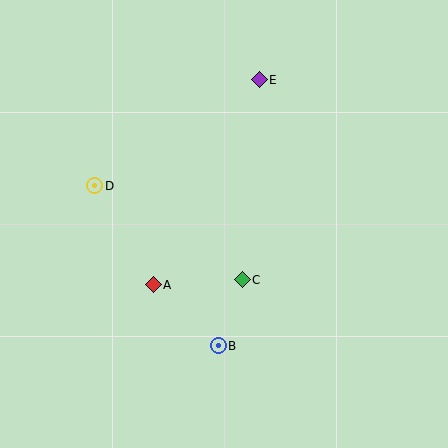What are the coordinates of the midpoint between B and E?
The midpoint between B and E is at (239, 213).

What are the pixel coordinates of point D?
Point D is at (94, 186).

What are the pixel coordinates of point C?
Point C is at (242, 280).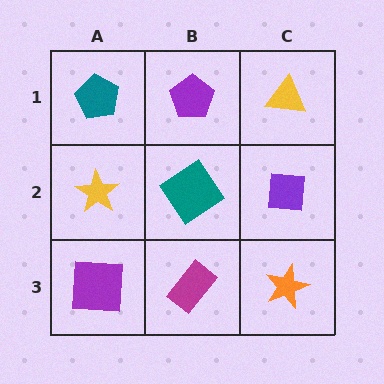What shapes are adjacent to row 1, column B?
A teal diamond (row 2, column B), a teal pentagon (row 1, column A), a yellow triangle (row 1, column C).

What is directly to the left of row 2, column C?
A teal diamond.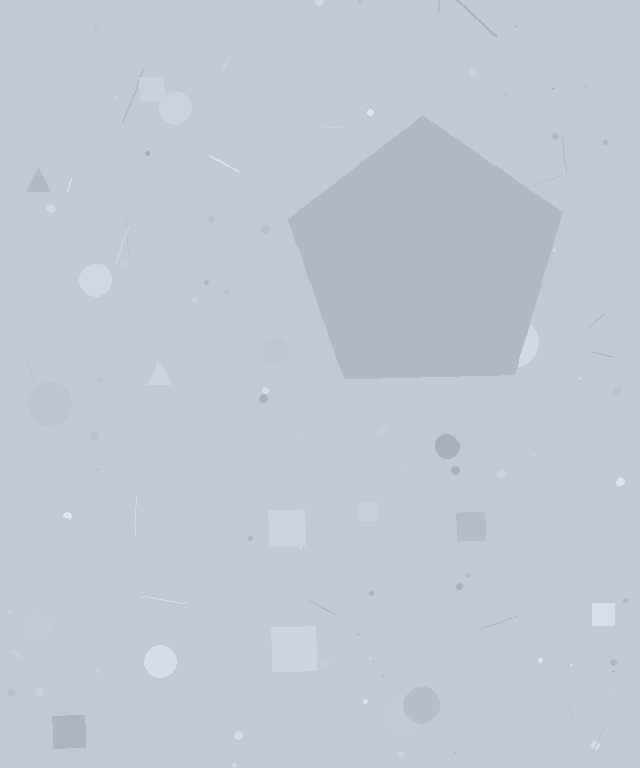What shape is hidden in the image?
A pentagon is hidden in the image.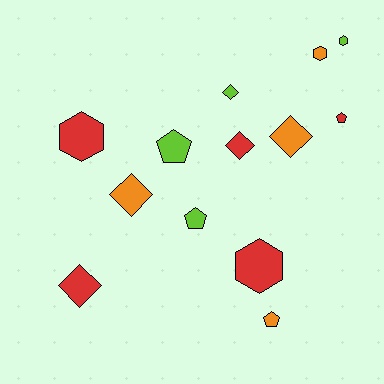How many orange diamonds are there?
There are 2 orange diamonds.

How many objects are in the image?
There are 13 objects.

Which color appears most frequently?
Red, with 5 objects.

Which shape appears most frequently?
Diamond, with 5 objects.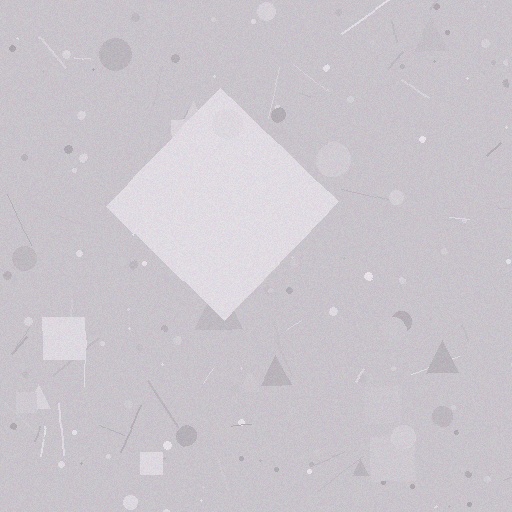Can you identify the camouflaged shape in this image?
The camouflaged shape is a diamond.